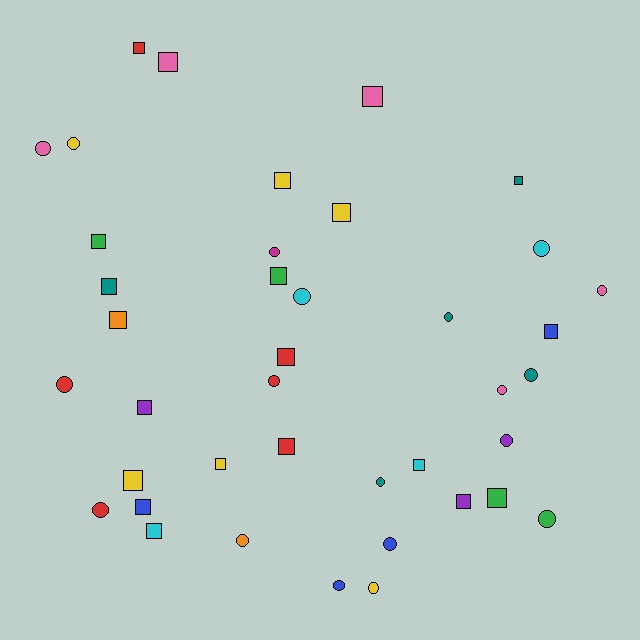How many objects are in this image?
There are 40 objects.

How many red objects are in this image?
There are 6 red objects.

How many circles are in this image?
There are 19 circles.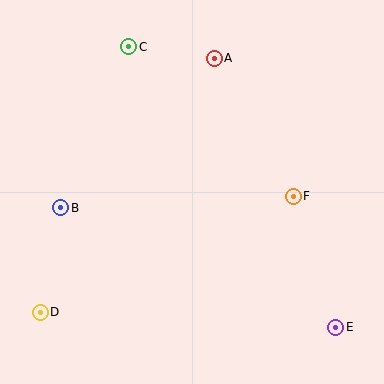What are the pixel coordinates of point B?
Point B is at (61, 208).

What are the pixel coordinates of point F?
Point F is at (293, 196).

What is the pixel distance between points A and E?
The distance between A and E is 295 pixels.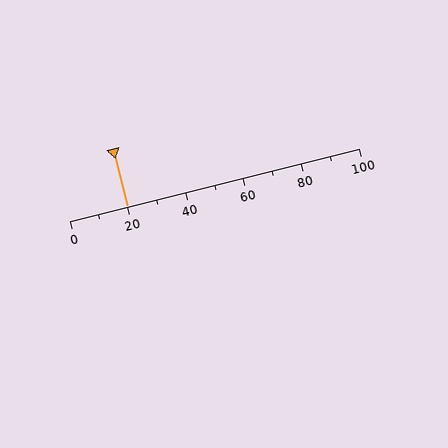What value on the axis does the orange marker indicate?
The marker indicates approximately 20.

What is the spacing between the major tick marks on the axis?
The major ticks are spaced 20 apart.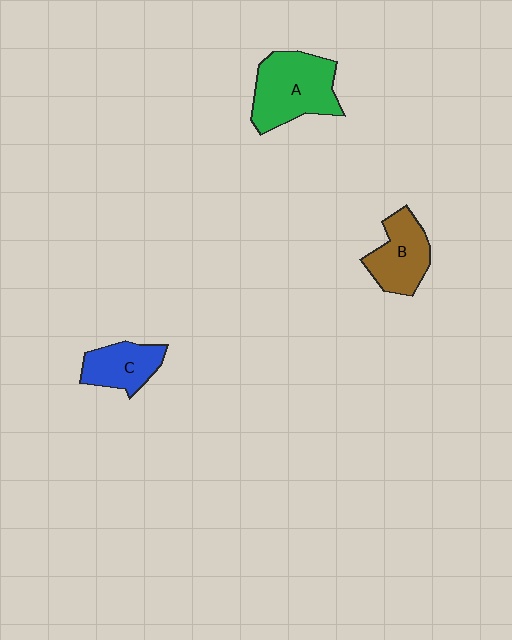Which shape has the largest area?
Shape A (green).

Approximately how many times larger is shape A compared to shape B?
Approximately 1.4 times.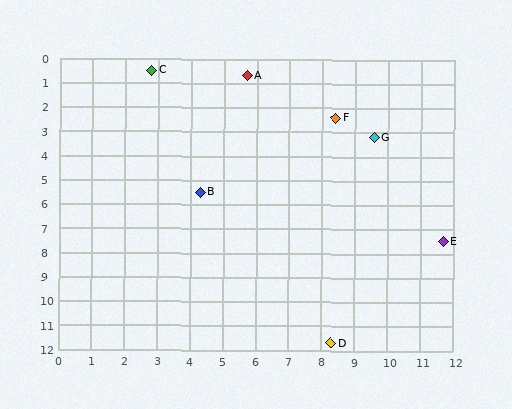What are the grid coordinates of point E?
Point E is at approximately (11.7, 7.5).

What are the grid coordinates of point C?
Point C is at approximately (2.8, 0.5).